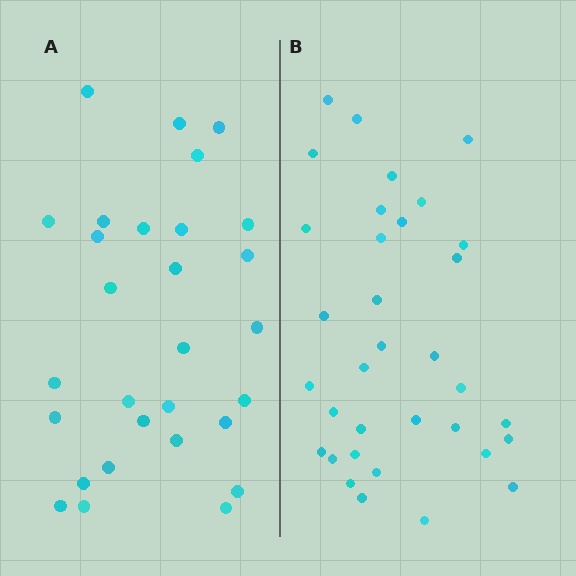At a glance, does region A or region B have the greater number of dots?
Region B (the right region) has more dots.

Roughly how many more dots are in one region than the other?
Region B has about 5 more dots than region A.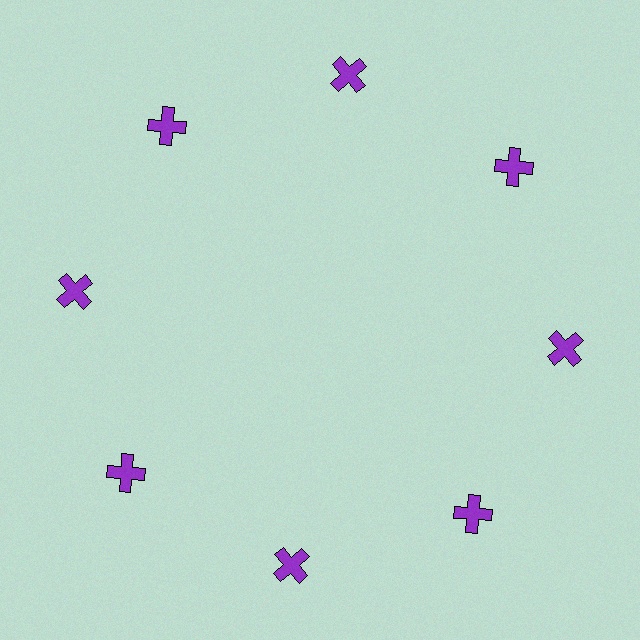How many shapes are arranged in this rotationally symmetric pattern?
There are 8 shapes, arranged in 8 groups of 1.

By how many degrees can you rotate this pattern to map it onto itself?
The pattern maps onto itself every 45 degrees of rotation.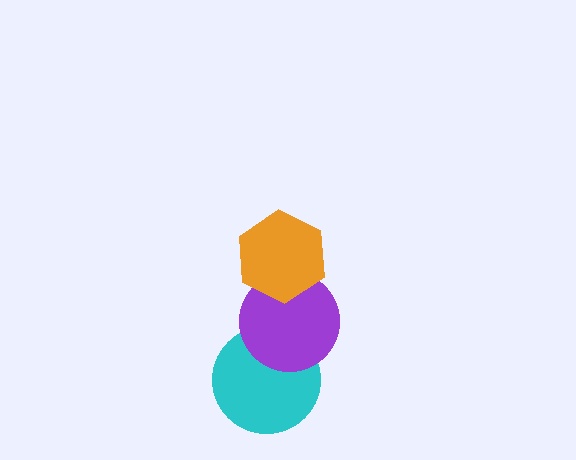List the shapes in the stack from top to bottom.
From top to bottom: the orange hexagon, the purple circle, the cyan circle.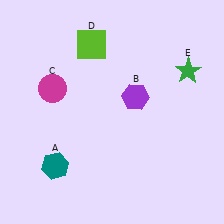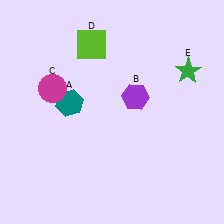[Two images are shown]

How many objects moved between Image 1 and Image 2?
1 object moved between the two images.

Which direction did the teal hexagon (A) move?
The teal hexagon (A) moved up.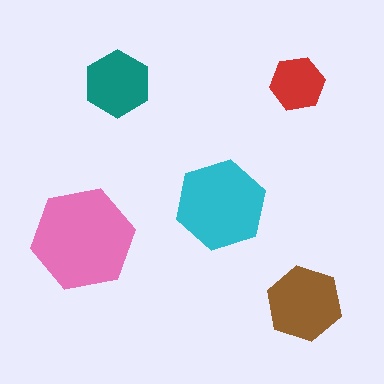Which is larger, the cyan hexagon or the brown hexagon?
The cyan one.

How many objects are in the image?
There are 5 objects in the image.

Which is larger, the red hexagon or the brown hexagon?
The brown one.